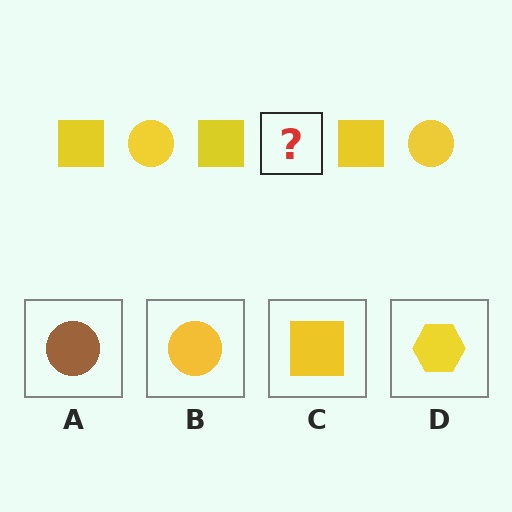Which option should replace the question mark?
Option B.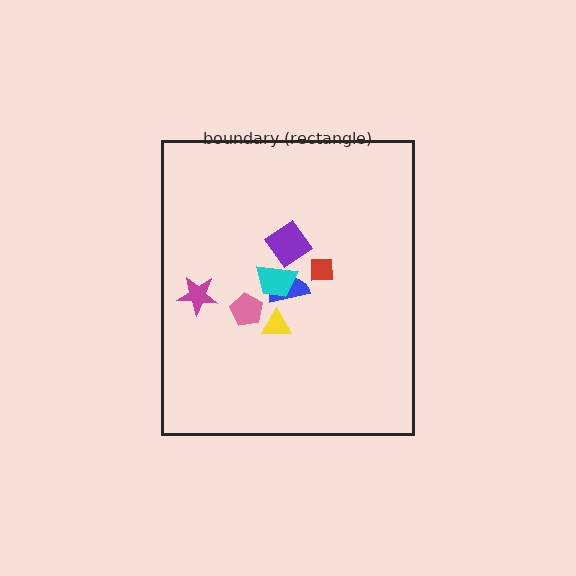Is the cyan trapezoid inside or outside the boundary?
Inside.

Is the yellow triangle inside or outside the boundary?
Inside.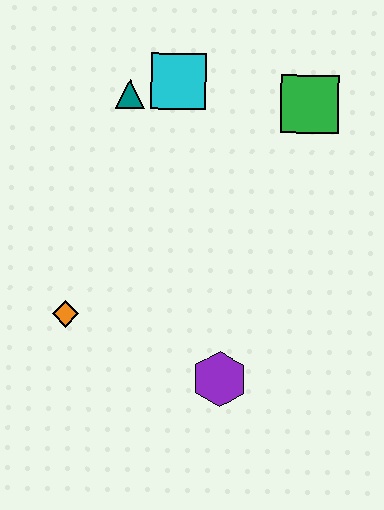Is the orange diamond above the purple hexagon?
Yes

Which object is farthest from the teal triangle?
The purple hexagon is farthest from the teal triangle.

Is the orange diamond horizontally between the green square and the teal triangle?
No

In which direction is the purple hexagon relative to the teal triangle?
The purple hexagon is below the teal triangle.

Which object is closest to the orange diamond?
The purple hexagon is closest to the orange diamond.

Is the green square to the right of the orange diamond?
Yes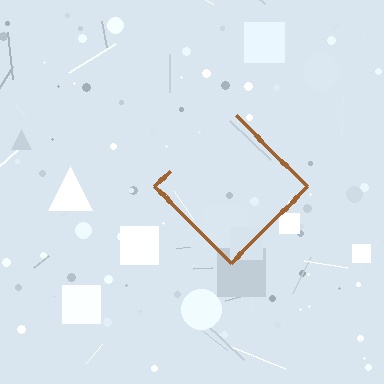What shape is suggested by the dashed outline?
The dashed outline suggests a diamond.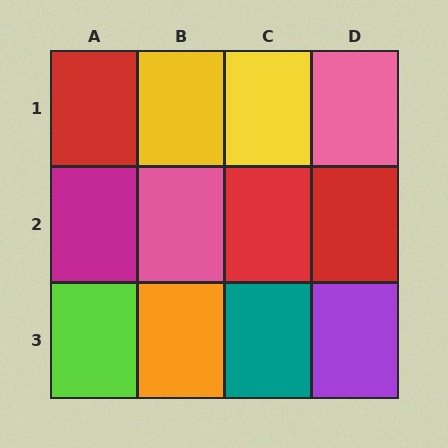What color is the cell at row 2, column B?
Pink.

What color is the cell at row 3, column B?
Orange.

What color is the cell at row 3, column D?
Purple.